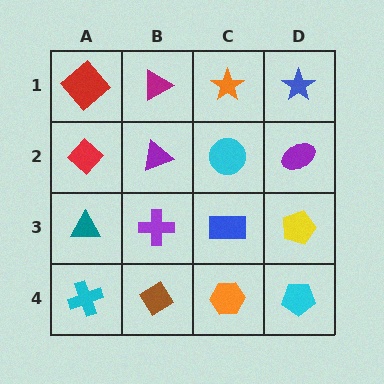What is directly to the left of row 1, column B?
A red diamond.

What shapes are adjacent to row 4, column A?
A teal triangle (row 3, column A), a brown diamond (row 4, column B).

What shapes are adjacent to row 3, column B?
A purple triangle (row 2, column B), a brown diamond (row 4, column B), a teal triangle (row 3, column A), a blue rectangle (row 3, column C).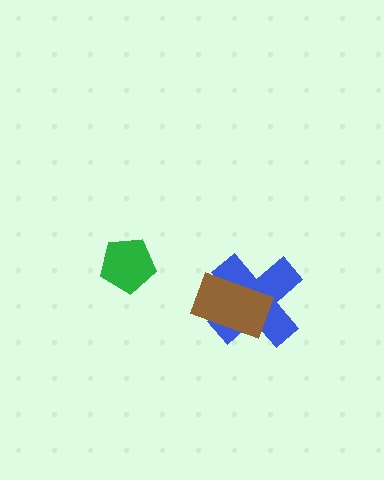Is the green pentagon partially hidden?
No, no other shape covers it.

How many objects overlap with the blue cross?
1 object overlaps with the blue cross.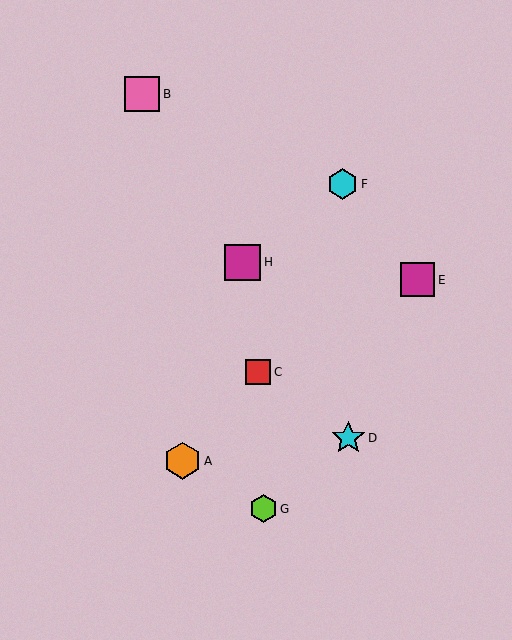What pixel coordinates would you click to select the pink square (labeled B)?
Click at (142, 94) to select the pink square B.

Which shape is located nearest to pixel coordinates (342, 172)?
The cyan hexagon (labeled F) at (342, 184) is nearest to that location.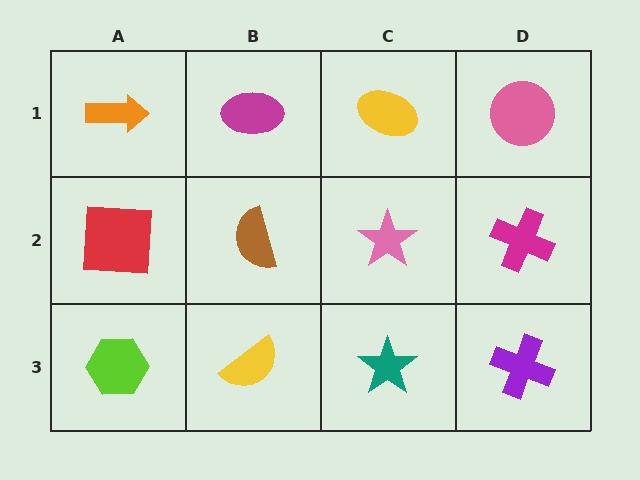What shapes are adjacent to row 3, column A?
A red square (row 2, column A), a yellow semicircle (row 3, column B).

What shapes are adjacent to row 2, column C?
A yellow ellipse (row 1, column C), a teal star (row 3, column C), a brown semicircle (row 2, column B), a magenta cross (row 2, column D).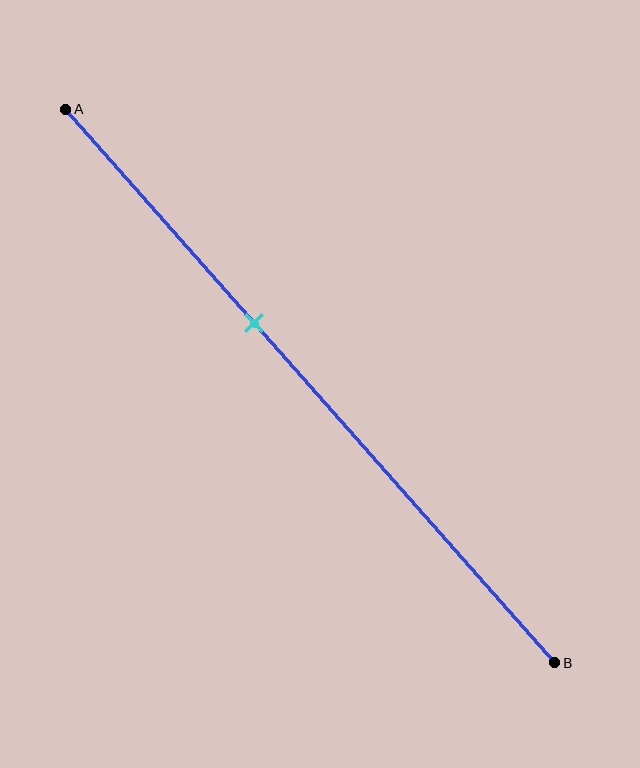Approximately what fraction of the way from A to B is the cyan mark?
The cyan mark is approximately 40% of the way from A to B.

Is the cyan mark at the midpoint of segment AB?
No, the mark is at about 40% from A, not at the 50% midpoint.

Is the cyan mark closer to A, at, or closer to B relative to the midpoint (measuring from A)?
The cyan mark is closer to point A than the midpoint of segment AB.